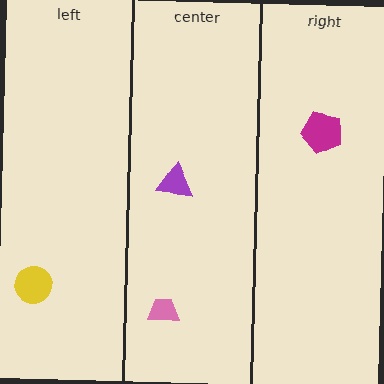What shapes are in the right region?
The magenta pentagon.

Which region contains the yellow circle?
The left region.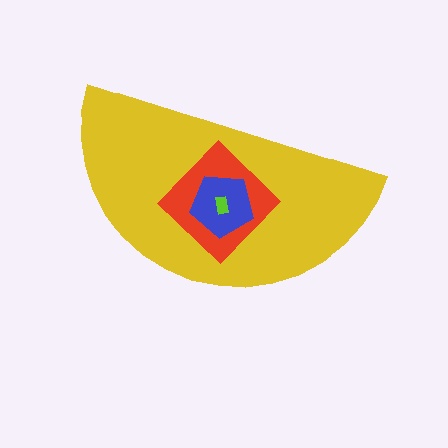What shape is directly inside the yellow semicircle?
The red diamond.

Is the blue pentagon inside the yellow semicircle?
Yes.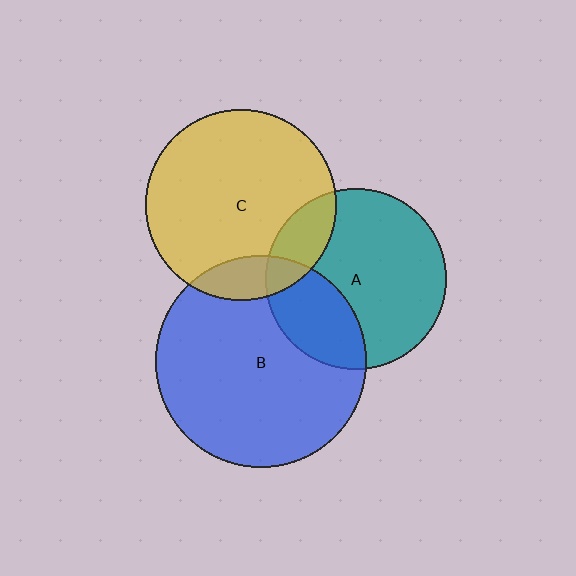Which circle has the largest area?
Circle B (blue).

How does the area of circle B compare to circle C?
Approximately 1.2 times.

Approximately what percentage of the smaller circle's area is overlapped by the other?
Approximately 30%.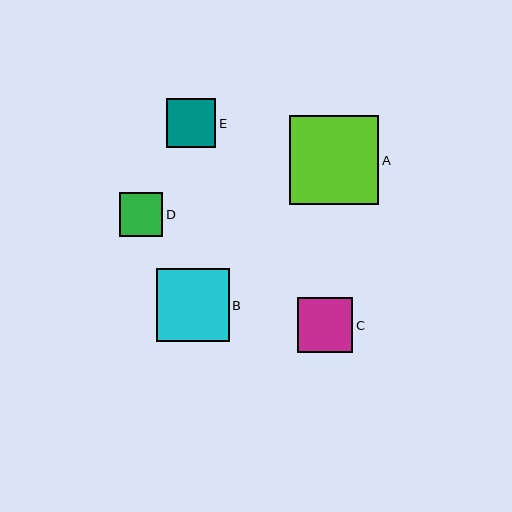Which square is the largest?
Square A is the largest with a size of approximately 89 pixels.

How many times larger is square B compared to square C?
Square B is approximately 1.3 times the size of square C.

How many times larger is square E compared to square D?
Square E is approximately 1.1 times the size of square D.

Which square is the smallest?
Square D is the smallest with a size of approximately 44 pixels.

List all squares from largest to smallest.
From largest to smallest: A, B, C, E, D.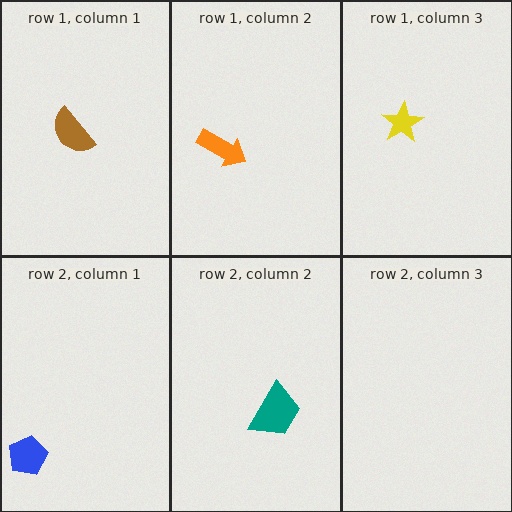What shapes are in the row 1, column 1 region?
The brown semicircle.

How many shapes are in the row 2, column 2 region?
1.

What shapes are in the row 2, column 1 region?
The blue pentagon.